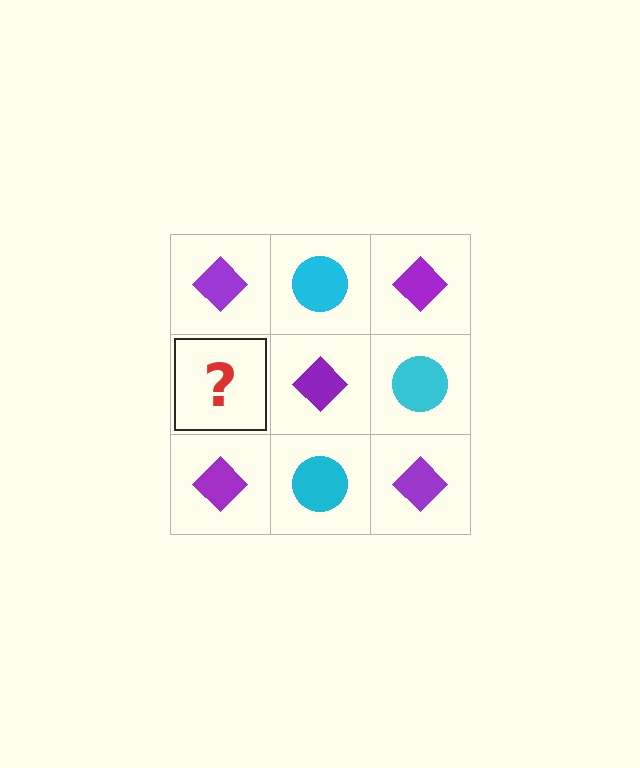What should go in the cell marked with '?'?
The missing cell should contain a cyan circle.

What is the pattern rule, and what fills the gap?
The rule is that it alternates purple diamond and cyan circle in a checkerboard pattern. The gap should be filled with a cyan circle.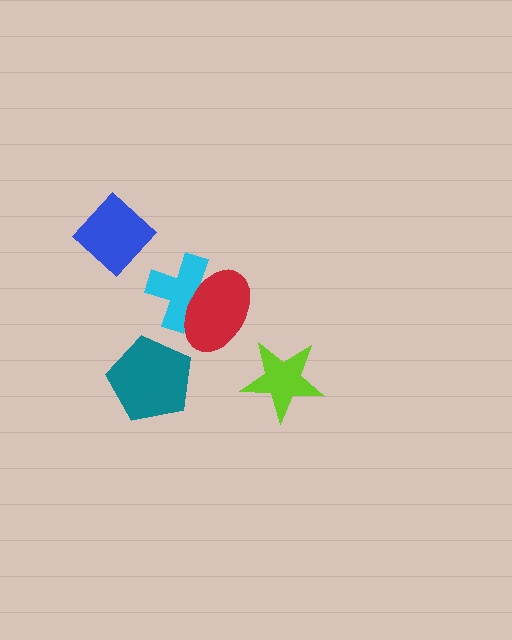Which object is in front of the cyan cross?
The red ellipse is in front of the cyan cross.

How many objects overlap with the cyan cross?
1 object overlaps with the cyan cross.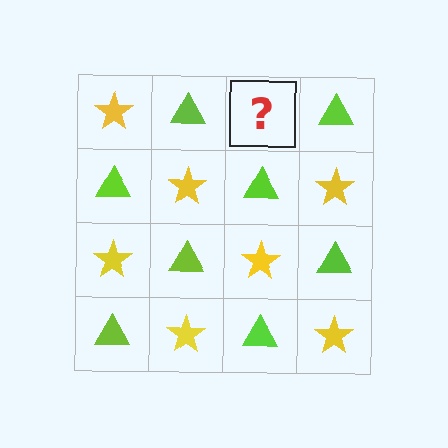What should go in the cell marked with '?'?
The missing cell should contain a yellow star.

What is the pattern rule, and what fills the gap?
The rule is that it alternates yellow star and lime triangle in a checkerboard pattern. The gap should be filled with a yellow star.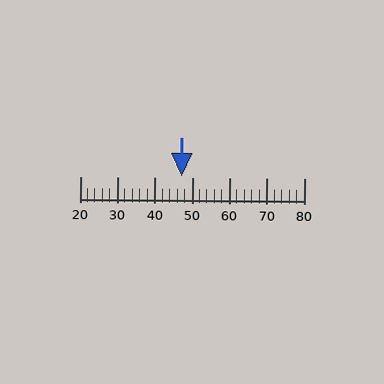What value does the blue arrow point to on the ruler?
The blue arrow points to approximately 47.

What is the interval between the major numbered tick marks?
The major tick marks are spaced 10 units apart.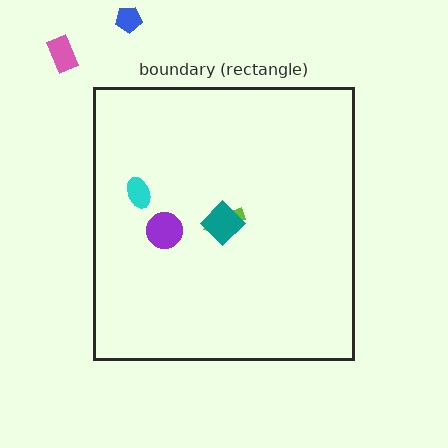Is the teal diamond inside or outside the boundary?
Inside.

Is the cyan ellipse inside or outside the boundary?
Inside.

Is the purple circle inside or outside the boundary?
Inside.